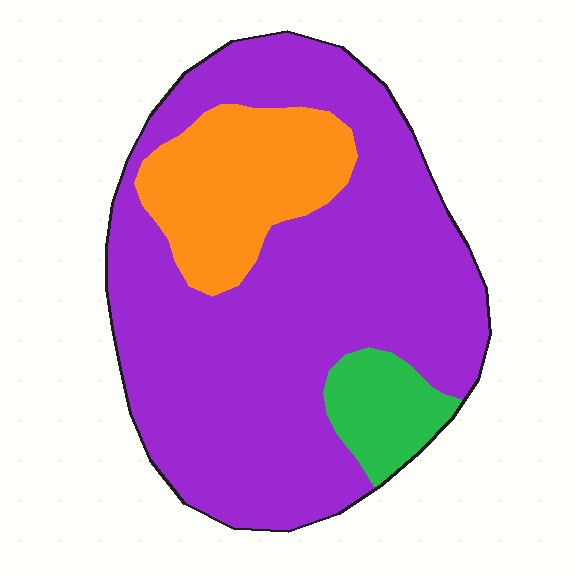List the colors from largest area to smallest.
From largest to smallest: purple, orange, green.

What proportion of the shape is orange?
Orange covers 19% of the shape.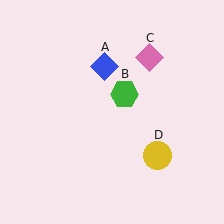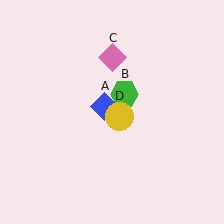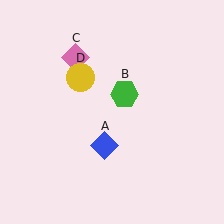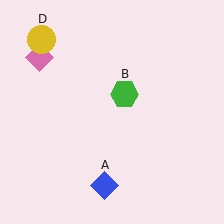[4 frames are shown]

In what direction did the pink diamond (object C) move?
The pink diamond (object C) moved left.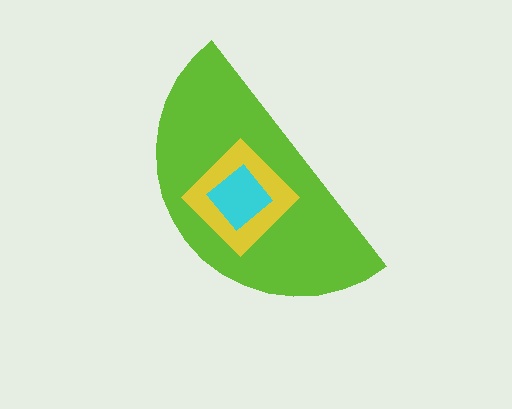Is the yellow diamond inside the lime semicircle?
Yes.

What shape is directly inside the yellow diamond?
The cyan diamond.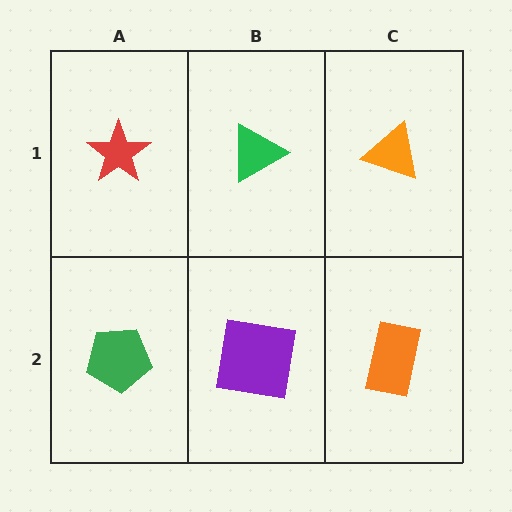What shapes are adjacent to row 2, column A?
A red star (row 1, column A), a purple square (row 2, column B).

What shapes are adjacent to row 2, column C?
An orange triangle (row 1, column C), a purple square (row 2, column B).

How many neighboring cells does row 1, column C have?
2.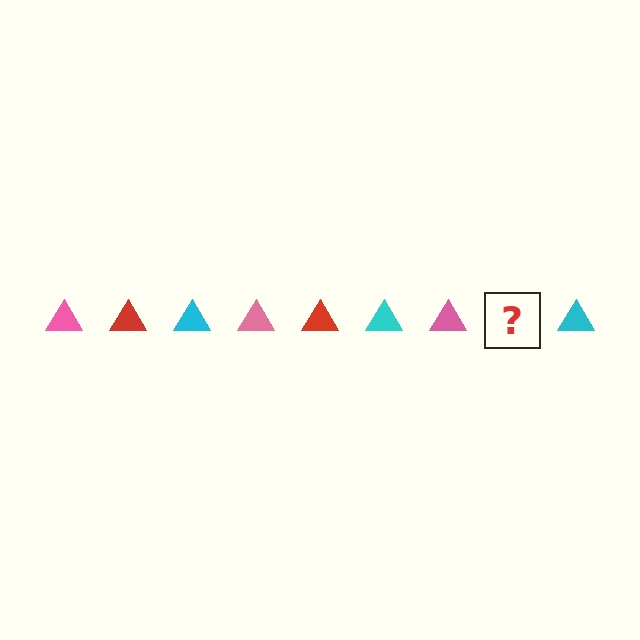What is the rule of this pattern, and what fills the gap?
The rule is that the pattern cycles through pink, red, cyan triangles. The gap should be filled with a red triangle.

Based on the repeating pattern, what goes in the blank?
The blank should be a red triangle.